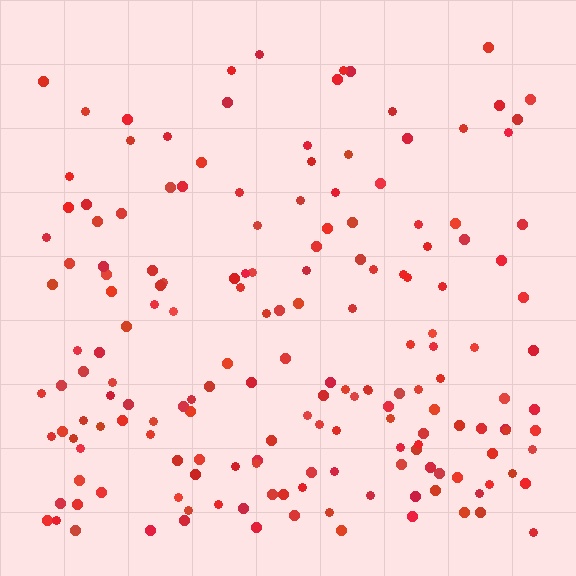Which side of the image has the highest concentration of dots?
The bottom.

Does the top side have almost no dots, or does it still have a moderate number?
Still a moderate number, just noticeably fewer than the bottom.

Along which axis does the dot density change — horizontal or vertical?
Vertical.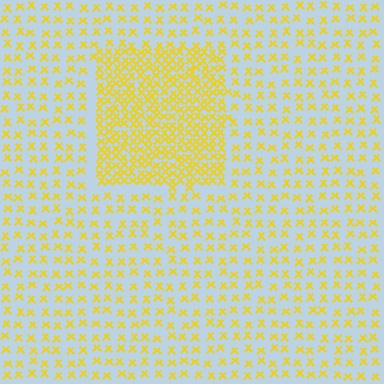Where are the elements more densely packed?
The elements are more densely packed inside the rectangle boundary.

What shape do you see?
I see a rectangle.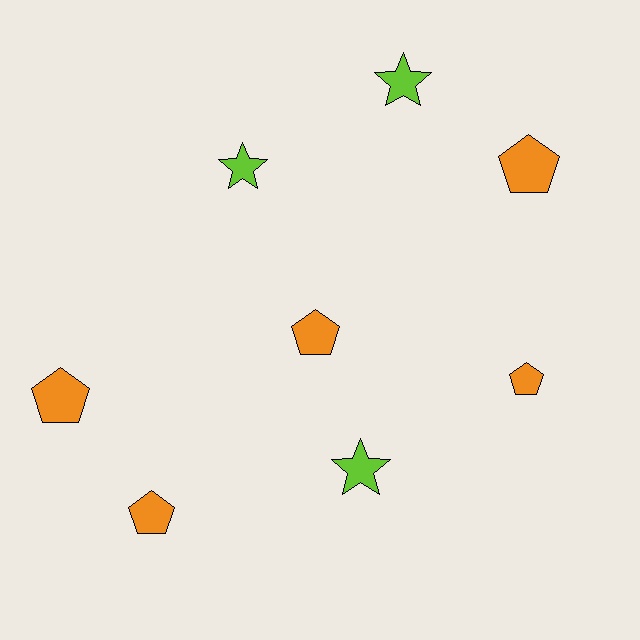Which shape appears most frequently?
Pentagon, with 5 objects.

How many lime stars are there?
There are 3 lime stars.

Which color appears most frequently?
Orange, with 5 objects.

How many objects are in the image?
There are 8 objects.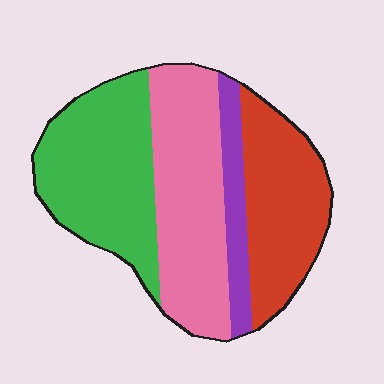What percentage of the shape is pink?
Pink takes up between a quarter and a half of the shape.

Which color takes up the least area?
Purple, at roughly 10%.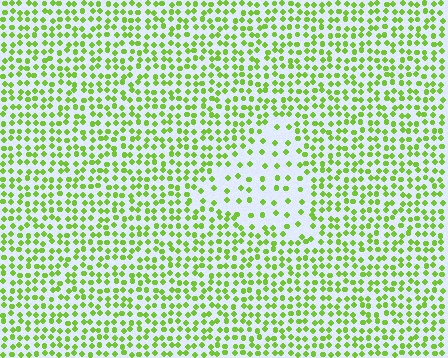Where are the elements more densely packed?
The elements are more densely packed outside the triangle boundary.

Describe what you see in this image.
The image contains small lime elements arranged at two different densities. A triangle-shaped region is visible where the elements are less densely packed than the surrounding area.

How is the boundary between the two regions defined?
The boundary is defined by a change in element density (approximately 2.4x ratio). All elements are the same color, size, and shape.